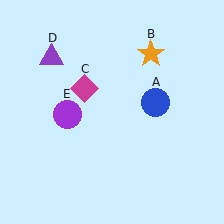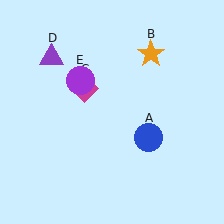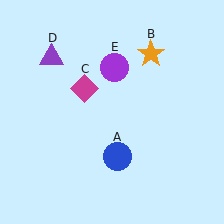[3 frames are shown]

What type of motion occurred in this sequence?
The blue circle (object A), purple circle (object E) rotated clockwise around the center of the scene.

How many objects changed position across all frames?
2 objects changed position: blue circle (object A), purple circle (object E).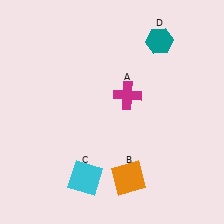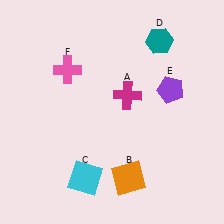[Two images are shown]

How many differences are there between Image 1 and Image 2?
There are 2 differences between the two images.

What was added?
A purple pentagon (E), a pink cross (F) were added in Image 2.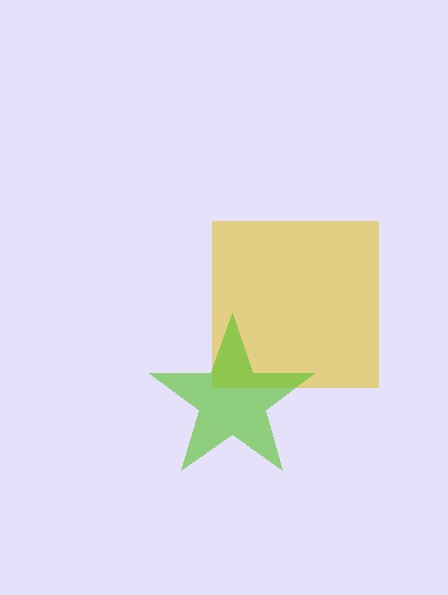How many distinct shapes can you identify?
There are 2 distinct shapes: a yellow square, a lime star.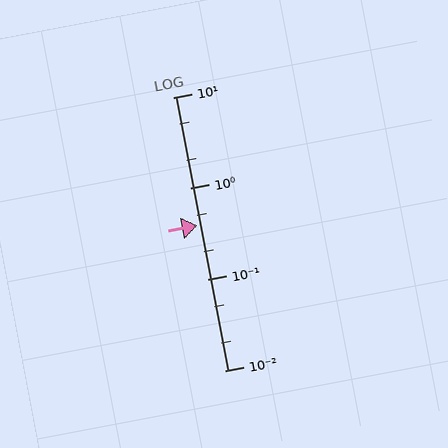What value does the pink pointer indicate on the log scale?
The pointer indicates approximately 0.39.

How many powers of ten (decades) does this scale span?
The scale spans 3 decades, from 0.01 to 10.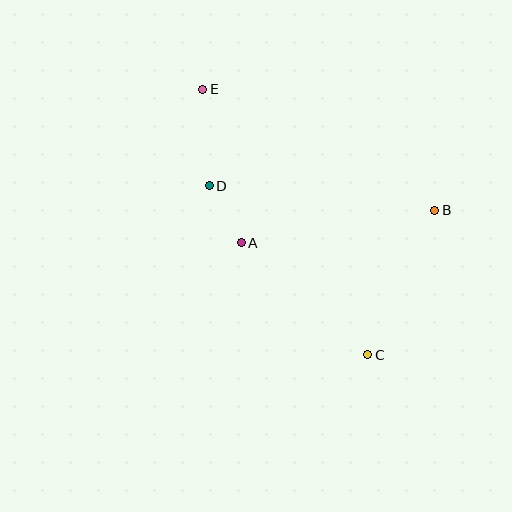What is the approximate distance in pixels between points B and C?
The distance between B and C is approximately 160 pixels.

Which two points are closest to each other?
Points A and D are closest to each other.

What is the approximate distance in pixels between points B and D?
The distance between B and D is approximately 227 pixels.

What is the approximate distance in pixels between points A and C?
The distance between A and C is approximately 169 pixels.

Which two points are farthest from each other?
Points C and E are farthest from each other.